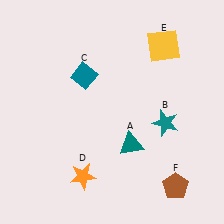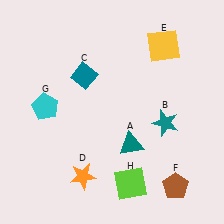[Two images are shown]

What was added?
A cyan pentagon (G), a lime square (H) were added in Image 2.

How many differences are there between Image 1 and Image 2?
There are 2 differences between the two images.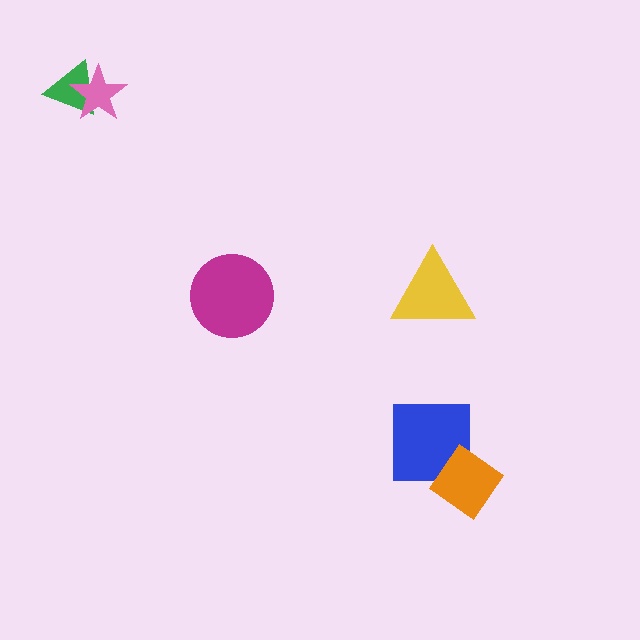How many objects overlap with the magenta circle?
0 objects overlap with the magenta circle.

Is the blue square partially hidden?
Yes, it is partially covered by another shape.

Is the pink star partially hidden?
No, no other shape covers it.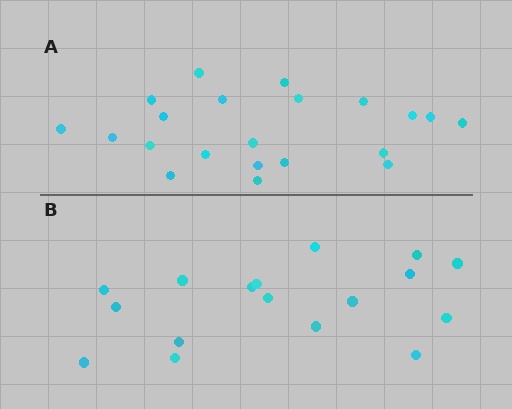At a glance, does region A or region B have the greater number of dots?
Region A (the top region) has more dots.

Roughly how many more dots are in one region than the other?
Region A has about 4 more dots than region B.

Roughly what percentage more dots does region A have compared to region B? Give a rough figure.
About 25% more.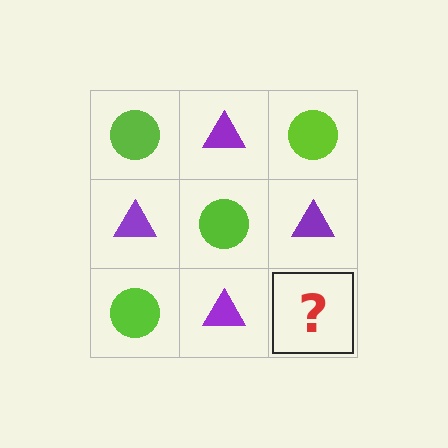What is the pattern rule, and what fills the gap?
The rule is that it alternates lime circle and purple triangle in a checkerboard pattern. The gap should be filled with a lime circle.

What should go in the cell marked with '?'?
The missing cell should contain a lime circle.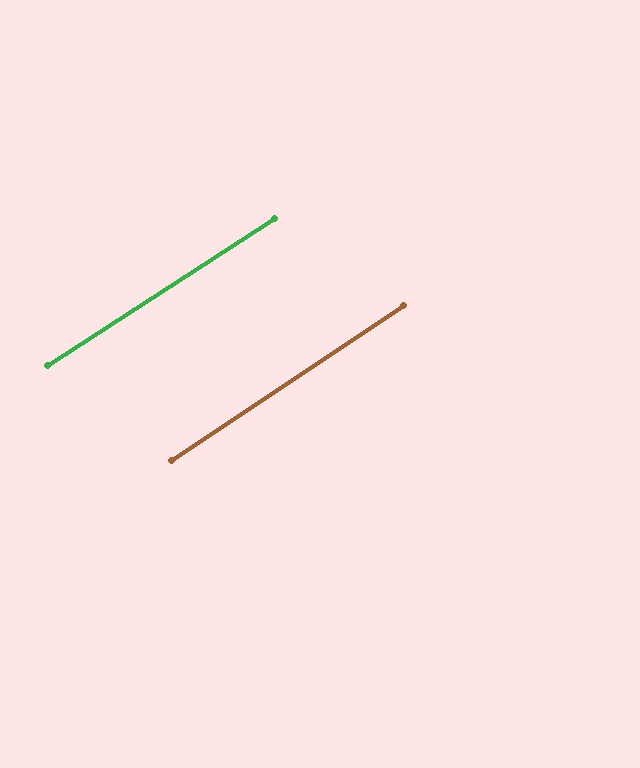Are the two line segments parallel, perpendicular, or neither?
Parallel — their directions differ by only 0.5°.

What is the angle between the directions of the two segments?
Approximately 1 degree.